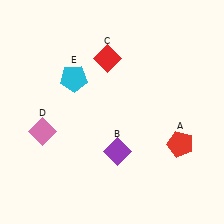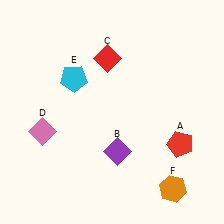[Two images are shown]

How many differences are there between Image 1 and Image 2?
There is 1 difference between the two images.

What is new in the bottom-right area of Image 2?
An orange hexagon (F) was added in the bottom-right area of Image 2.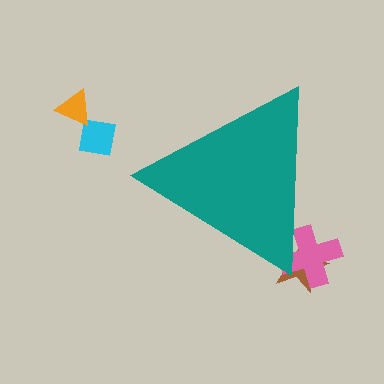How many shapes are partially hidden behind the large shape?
2 shapes are partially hidden.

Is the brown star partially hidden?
Yes, the brown star is partially hidden behind the teal triangle.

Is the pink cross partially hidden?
Yes, the pink cross is partially hidden behind the teal triangle.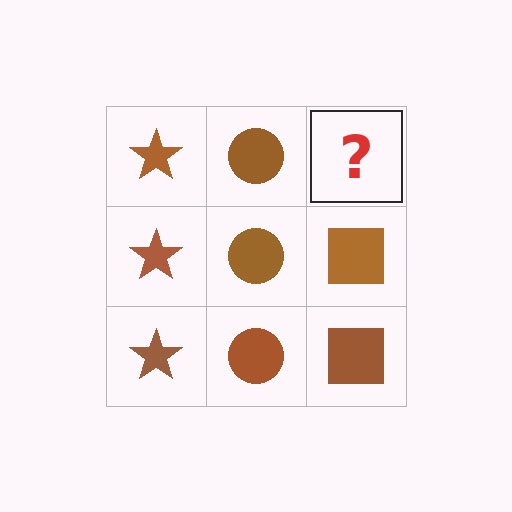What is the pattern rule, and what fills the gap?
The rule is that each column has a consistent shape. The gap should be filled with a brown square.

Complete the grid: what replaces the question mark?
The question mark should be replaced with a brown square.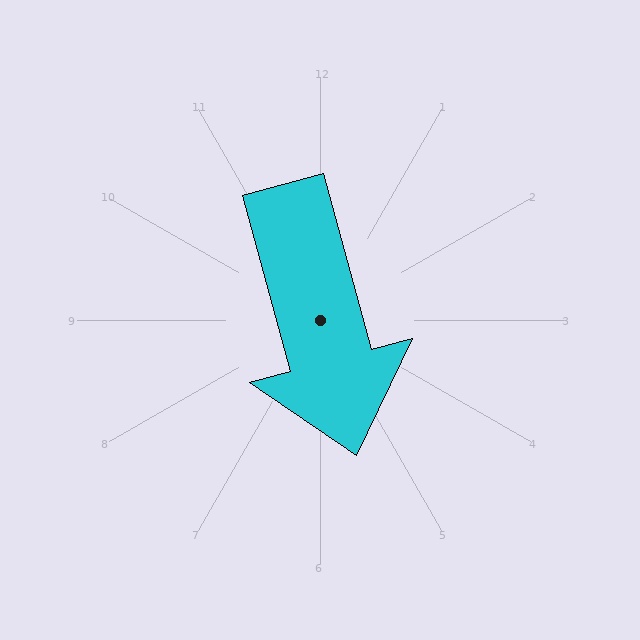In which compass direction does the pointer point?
South.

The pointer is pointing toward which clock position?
Roughly 5 o'clock.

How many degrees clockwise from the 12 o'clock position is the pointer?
Approximately 165 degrees.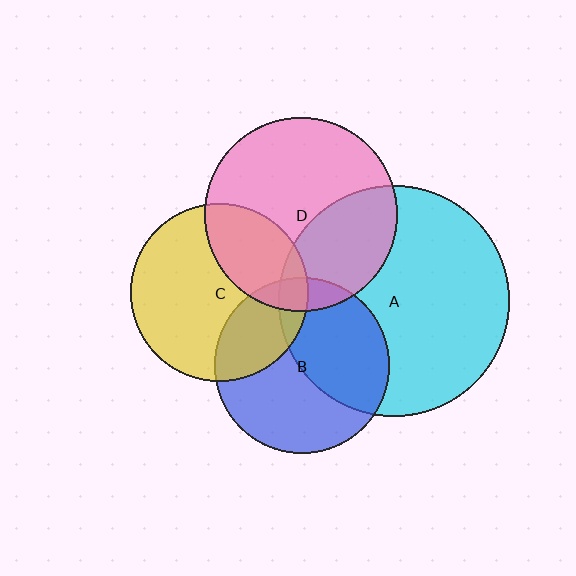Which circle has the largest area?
Circle A (cyan).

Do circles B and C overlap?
Yes.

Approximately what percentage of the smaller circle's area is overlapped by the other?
Approximately 25%.